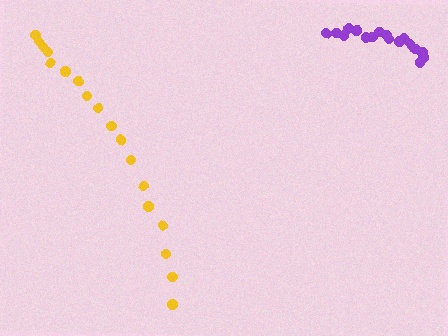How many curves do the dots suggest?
There are 2 distinct paths.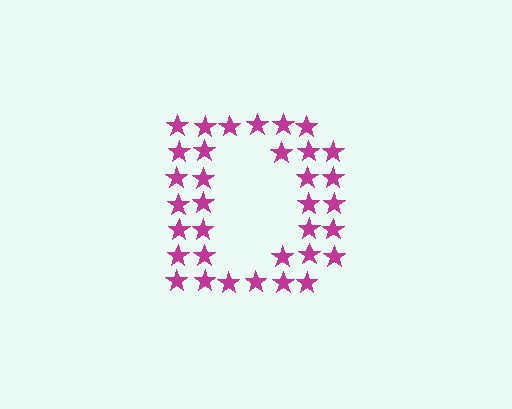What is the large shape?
The large shape is the letter D.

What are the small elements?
The small elements are stars.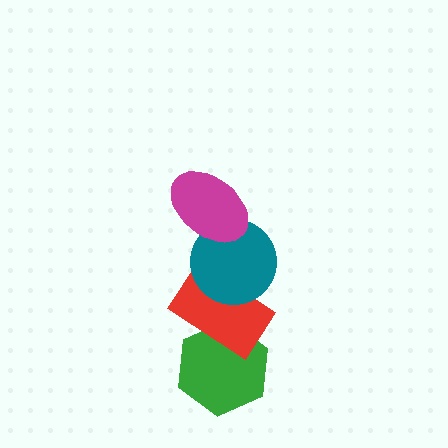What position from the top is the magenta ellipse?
The magenta ellipse is 1st from the top.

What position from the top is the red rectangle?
The red rectangle is 3rd from the top.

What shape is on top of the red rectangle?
The teal circle is on top of the red rectangle.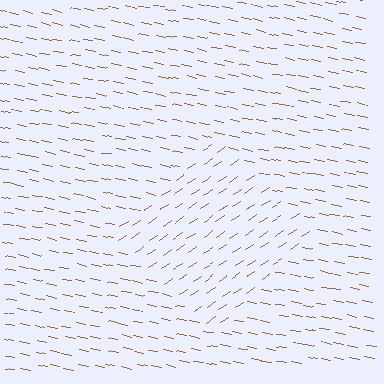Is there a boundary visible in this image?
Yes, there is a texture boundary formed by a change in line orientation.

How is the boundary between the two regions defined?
The boundary is defined purely by a change in line orientation (approximately 45 degrees difference). All lines are the same color and thickness.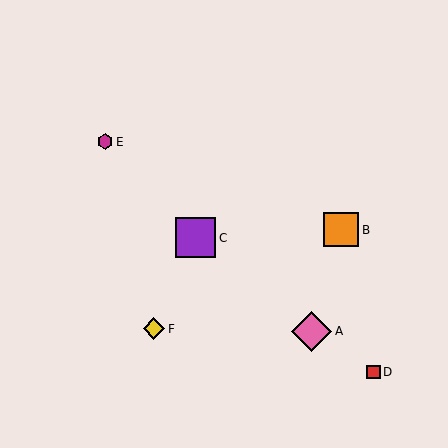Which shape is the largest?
The purple square (labeled C) is the largest.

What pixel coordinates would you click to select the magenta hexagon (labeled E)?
Click at (105, 142) to select the magenta hexagon E.